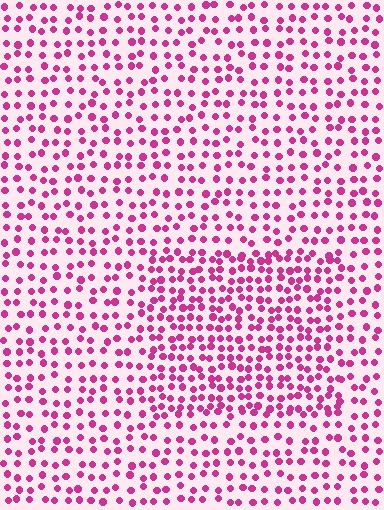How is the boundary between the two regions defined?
The boundary is defined by a change in element density (approximately 1.6x ratio). All elements are the same color, size, and shape.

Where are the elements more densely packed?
The elements are more densely packed inside the rectangle boundary.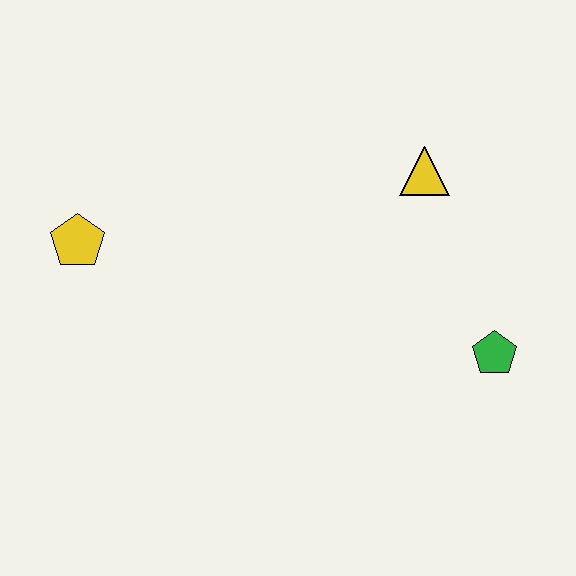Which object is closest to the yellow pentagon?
The yellow triangle is closest to the yellow pentagon.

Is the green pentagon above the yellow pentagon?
No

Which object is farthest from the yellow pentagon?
The green pentagon is farthest from the yellow pentagon.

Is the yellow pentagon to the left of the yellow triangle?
Yes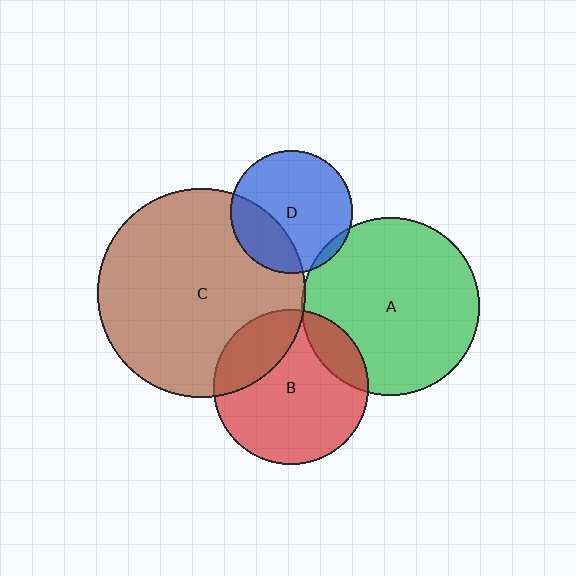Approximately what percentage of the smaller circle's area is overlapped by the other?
Approximately 5%.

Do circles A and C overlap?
Yes.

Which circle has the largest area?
Circle C (brown).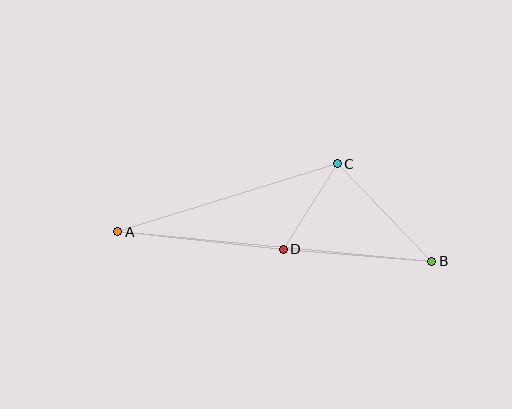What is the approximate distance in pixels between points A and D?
The distance between A and D is approximately 167 pixels.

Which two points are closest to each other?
Points C and D are closest to each other.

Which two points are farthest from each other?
Points A and B are farthest from each other.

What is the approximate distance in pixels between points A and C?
The distance between A and C is approximately 230 pixels.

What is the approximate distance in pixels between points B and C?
The distance between B and C is approximately 136 pixels.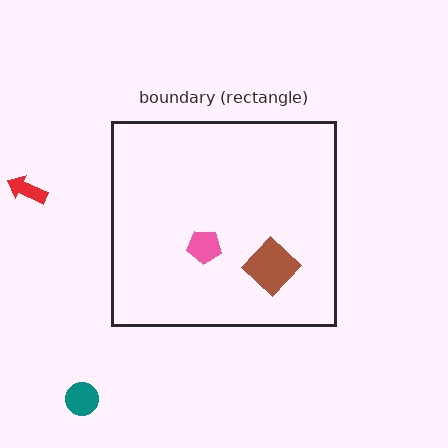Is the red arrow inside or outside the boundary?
Outside.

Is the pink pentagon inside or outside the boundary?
Inside.